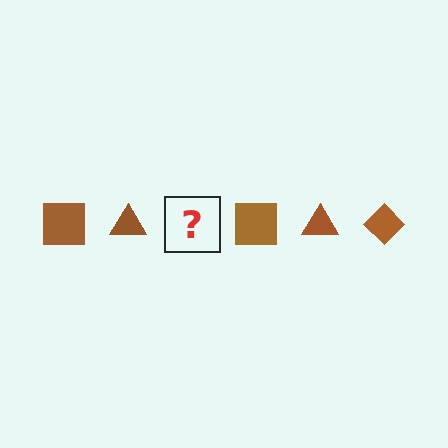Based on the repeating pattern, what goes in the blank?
The blank should be a brown diamond.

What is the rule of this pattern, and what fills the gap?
The rule is that the pattern cycles through square, triangle, diamond shapes in brown. The gap should be filled with a brown diamond.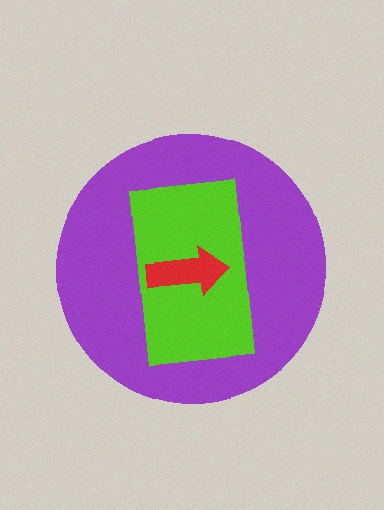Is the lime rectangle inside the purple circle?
Yes.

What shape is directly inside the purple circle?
The lime rectangle.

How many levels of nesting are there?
3.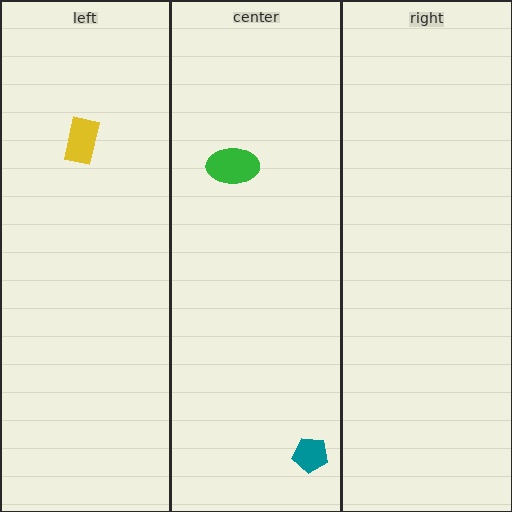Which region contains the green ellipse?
The center region.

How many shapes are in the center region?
2.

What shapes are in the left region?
The yellow rectangle.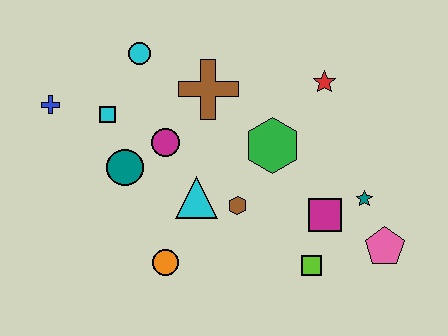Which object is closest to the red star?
The green hexagon is closest to the red star.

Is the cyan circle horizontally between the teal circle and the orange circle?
Yes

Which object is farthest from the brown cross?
The pink pentagon is farthest from the brown cross.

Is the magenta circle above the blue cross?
No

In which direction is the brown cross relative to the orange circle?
The brown cross is above the orange circle.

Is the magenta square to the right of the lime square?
Yes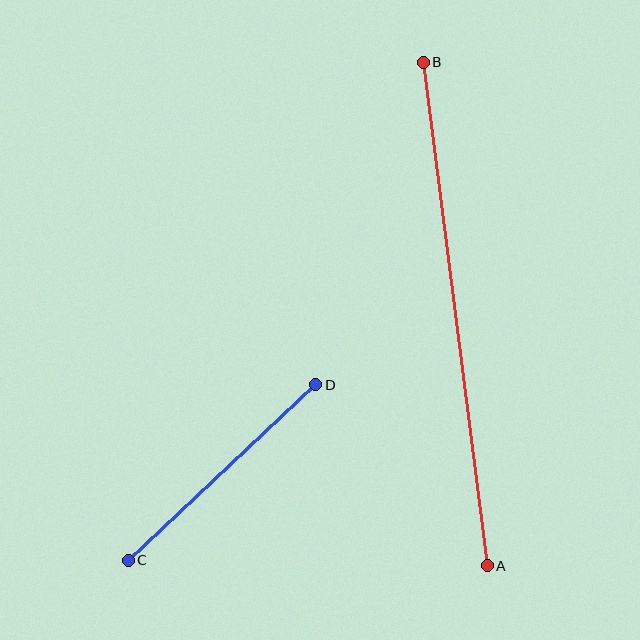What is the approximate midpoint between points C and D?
The midpoint is at approximately (222, 473) pixels.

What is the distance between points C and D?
The distance is approximately 257 pixels.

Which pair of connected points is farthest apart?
Points A and B are farthest apart.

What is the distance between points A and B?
The distance is approximately 508 pixels.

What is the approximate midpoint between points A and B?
The midpoint is at approximately (455, 314) pixels.